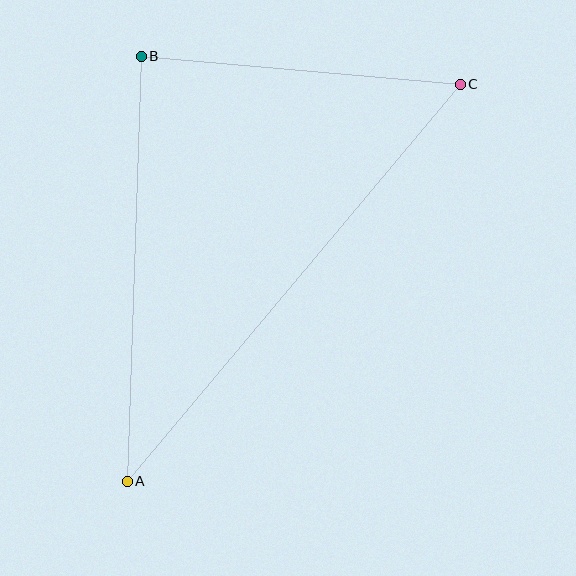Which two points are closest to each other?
Points B and C are closest to each other.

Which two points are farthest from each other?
Points A and C are farthest from each other.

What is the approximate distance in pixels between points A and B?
The distance between A and B is approximately 425 pixels.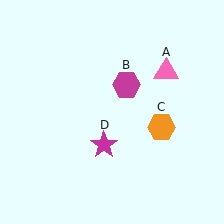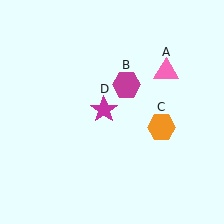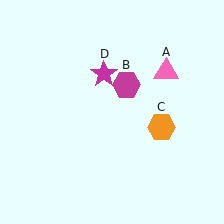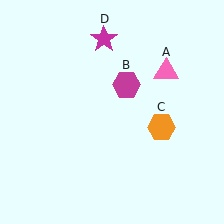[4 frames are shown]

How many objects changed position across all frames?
1 object changed position: magenta star (object D).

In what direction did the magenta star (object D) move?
The magenta star (object D) moved up.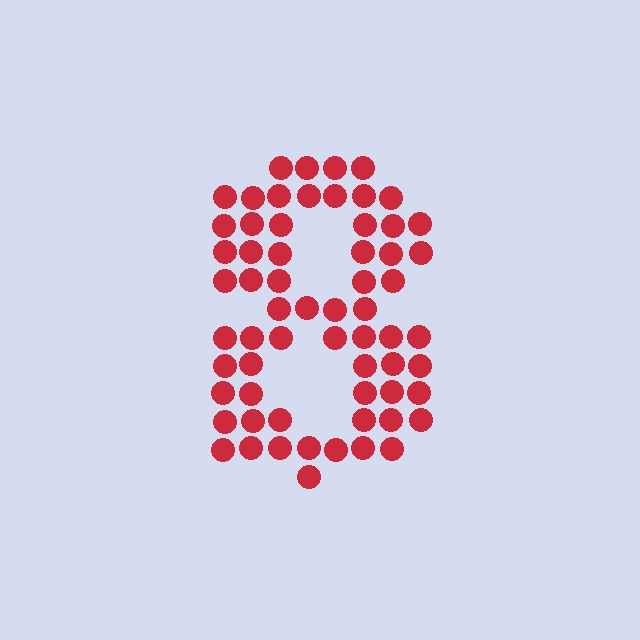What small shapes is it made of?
It is made of small circles.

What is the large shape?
The large shape is the digit 8.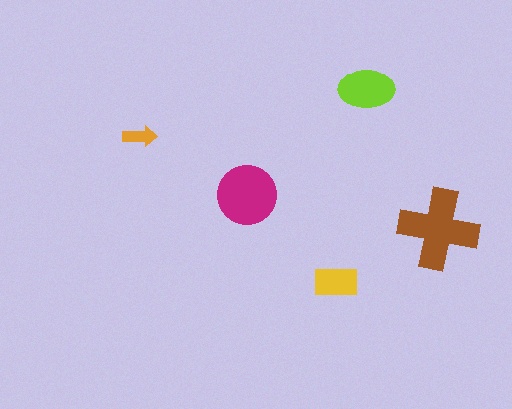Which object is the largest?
The brown cross.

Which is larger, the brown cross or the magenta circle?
The brown cross.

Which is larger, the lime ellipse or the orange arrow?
The lime ellipse.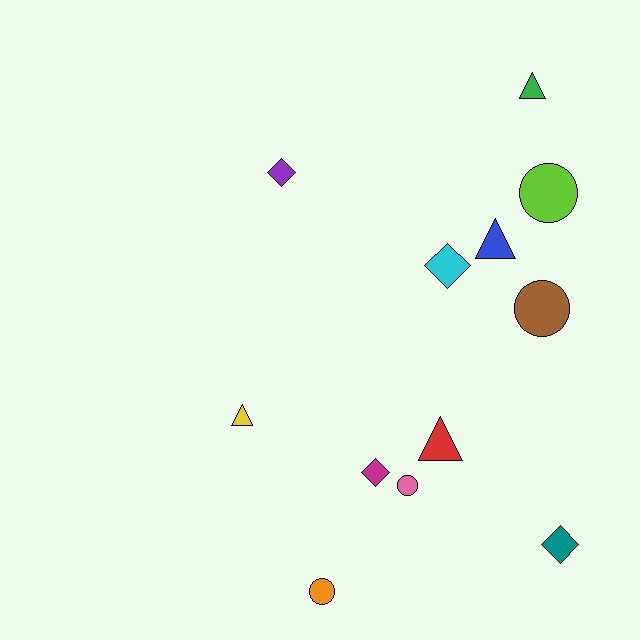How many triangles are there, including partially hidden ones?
There are 4 triangles.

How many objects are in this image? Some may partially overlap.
There are 12 objects.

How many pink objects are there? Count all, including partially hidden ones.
There is 1 pink object.